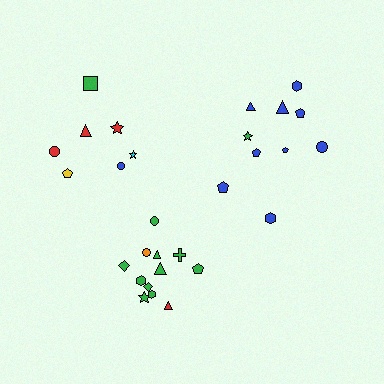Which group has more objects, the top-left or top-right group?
The top-right group.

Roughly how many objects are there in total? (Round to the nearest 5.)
Roughly 30 objects in total.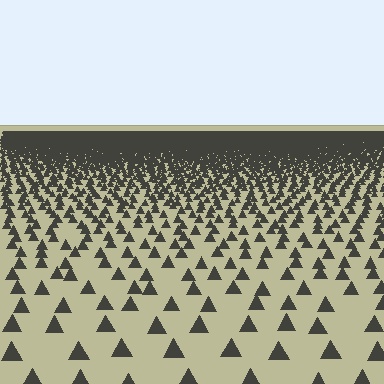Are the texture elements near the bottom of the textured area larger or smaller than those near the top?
Larger. Near the bottom, elements are closer to the viewer and appear at a bigger on-screen size.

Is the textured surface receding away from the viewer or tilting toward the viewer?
The surface is receding away from the viewer. Texture elements get smaller and denser toward the top.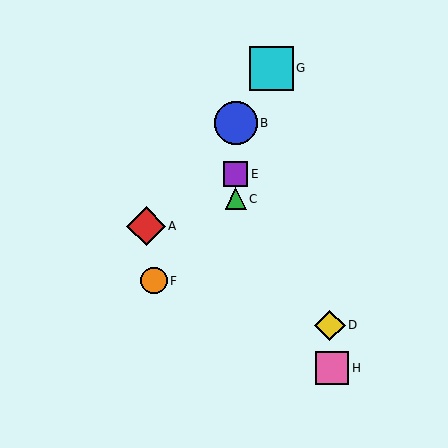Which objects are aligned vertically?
Objects B, C, E are aligned vertically.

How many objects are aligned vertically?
3 objects (B, C, E) are aligned vertically.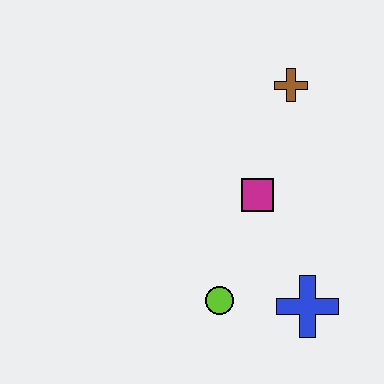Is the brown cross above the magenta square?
Yes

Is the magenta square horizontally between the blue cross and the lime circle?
Yes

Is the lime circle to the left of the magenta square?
Yes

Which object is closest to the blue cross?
The lime circle is closest to the blue cross.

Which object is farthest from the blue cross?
The brown cross is farthest from the blue cross.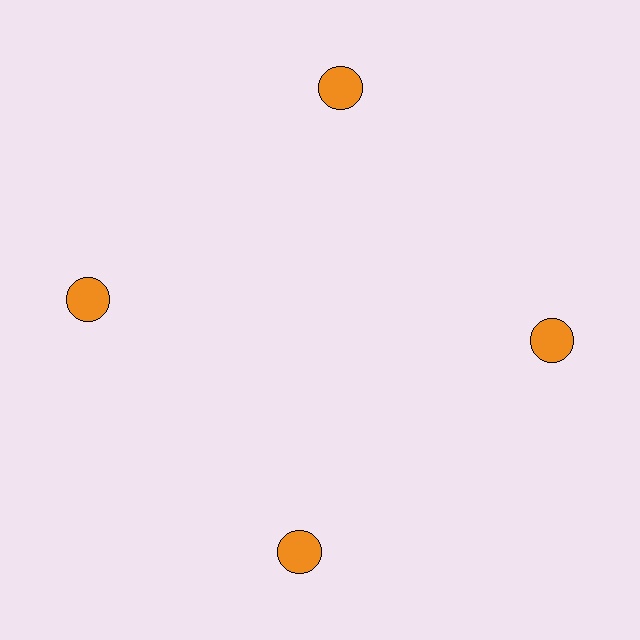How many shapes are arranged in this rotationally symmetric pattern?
There are 4 shapes, arranged in 4 groups of 1.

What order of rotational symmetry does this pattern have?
This pattern has 4-fold rotational symmetry.